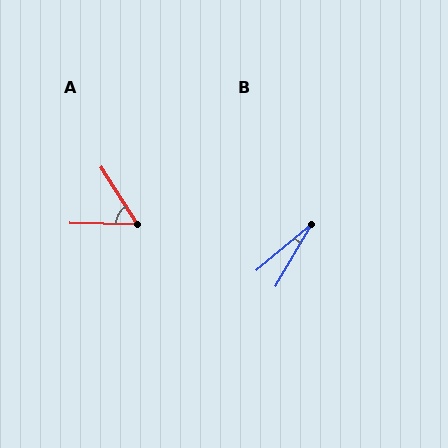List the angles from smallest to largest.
B (19°), A (56°).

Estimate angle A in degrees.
Approximately 56 degrees.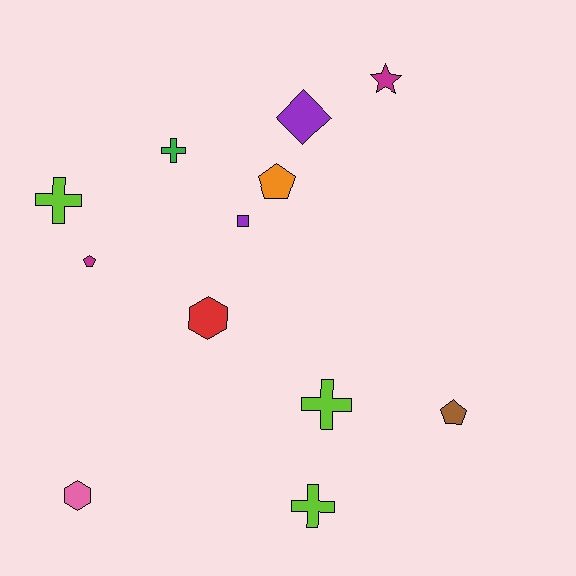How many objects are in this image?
There are 12 objects.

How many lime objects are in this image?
There are 3 lime objects.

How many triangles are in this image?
There are no triangles.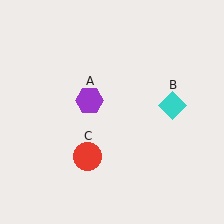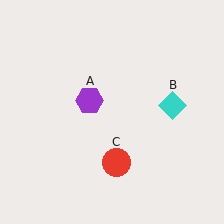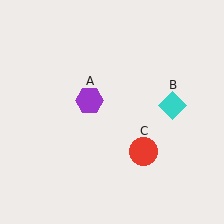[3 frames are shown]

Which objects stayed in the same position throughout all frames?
Purple hexagon (object A) and cyan diamond (object B) remained stationary.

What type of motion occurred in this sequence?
The red circle (object C) rotated counterclockwise around the center of the scene.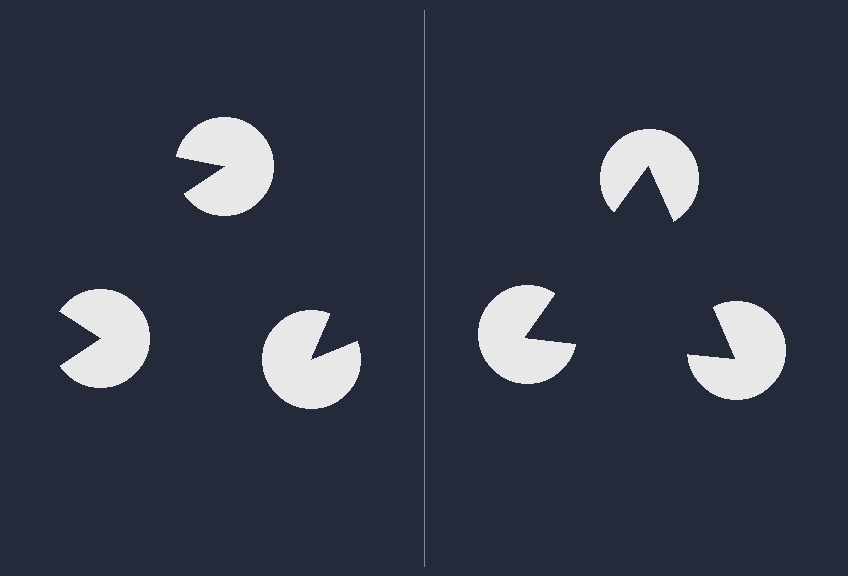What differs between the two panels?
The pac-man discs are positioned identically on both sides; only the wedge orientations differ. On the right they align to a triangle; on the left they are misaligned.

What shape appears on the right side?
An illusory triangle.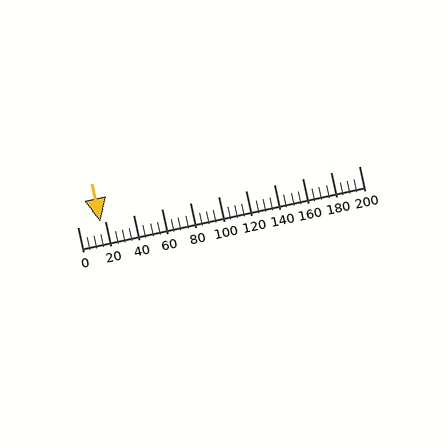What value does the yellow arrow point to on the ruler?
The yellow arrow points to approximately 16.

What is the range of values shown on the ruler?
The ruler shows values from 0 to 200.